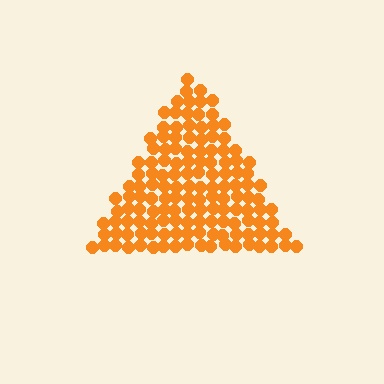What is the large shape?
The large shape is a triangle.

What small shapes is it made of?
It is made of small circles.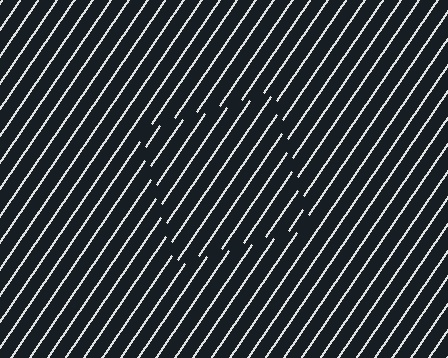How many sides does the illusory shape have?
4 sides — the line-ends trace a square.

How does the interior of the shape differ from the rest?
The interior of the shape contains the same grating, shifted by half a period — the contour is defined by the phase discontinuity where line-ends from the inner and outer gratings abut.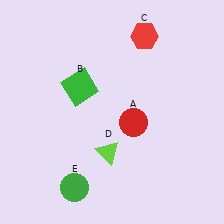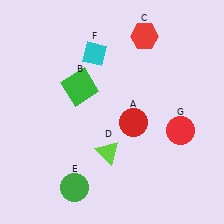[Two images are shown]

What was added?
A cyan diamond (F), a red circle (G) were added in Image 2.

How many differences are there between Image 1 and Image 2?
There are 2 differences between the two images.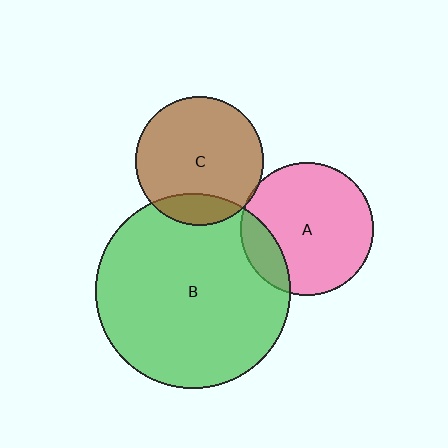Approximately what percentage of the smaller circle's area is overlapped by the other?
Approximately 15%.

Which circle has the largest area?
Circle B (green).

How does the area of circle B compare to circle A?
Approximately 2.2 times.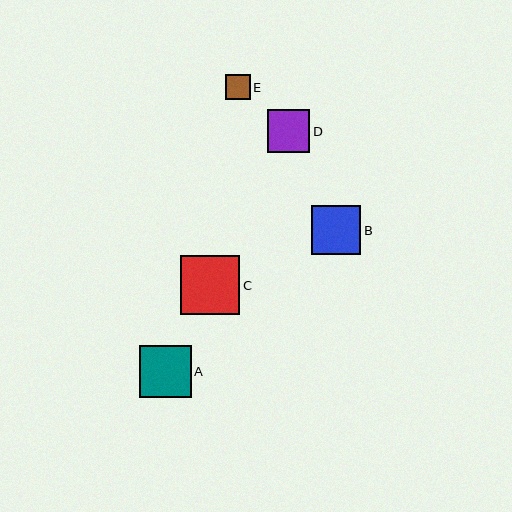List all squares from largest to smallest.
From largest to smallest: C, A, B, D, E.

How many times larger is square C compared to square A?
Square C is approximately 1.1 times the size of square A.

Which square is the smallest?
Square E is the smallest with a size of approximately 24 pixels.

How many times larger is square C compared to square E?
Square C is approximately 2.5 times the size of square E.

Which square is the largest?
Square C is the largest with a size of approximately 60 pixels.